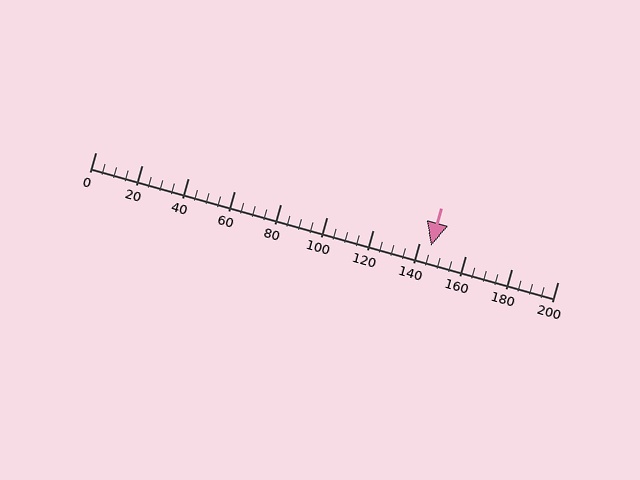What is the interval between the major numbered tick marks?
The major tick marks are spaced 20 units apart.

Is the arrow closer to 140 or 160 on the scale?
The arrow is closer to 140.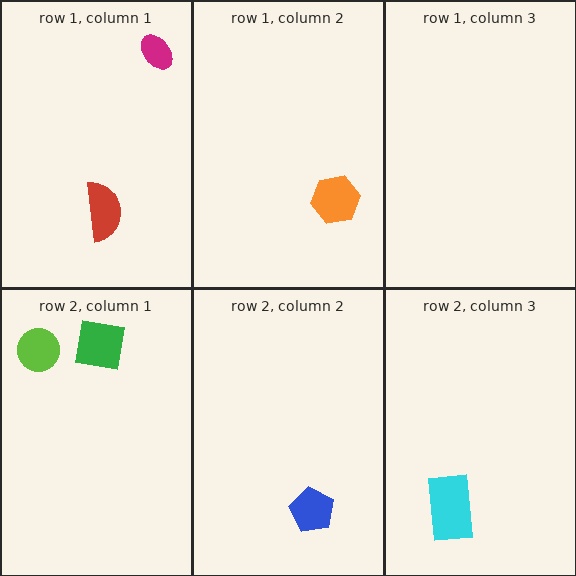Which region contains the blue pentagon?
The row 2, column 2 region.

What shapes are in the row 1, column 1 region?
The red semicircle, the magenta ellipse.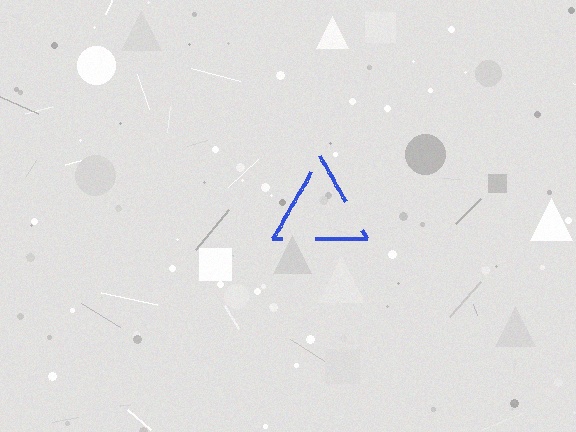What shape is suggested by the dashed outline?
The dashed outline suggests a triangle.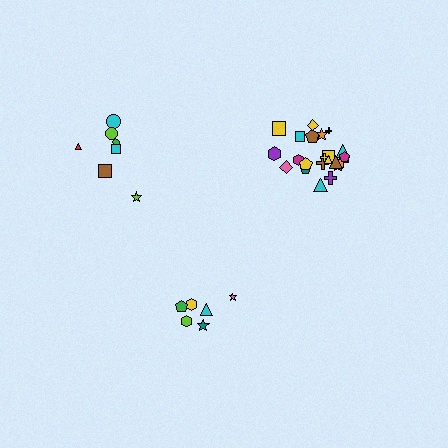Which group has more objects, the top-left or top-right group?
The top-right group.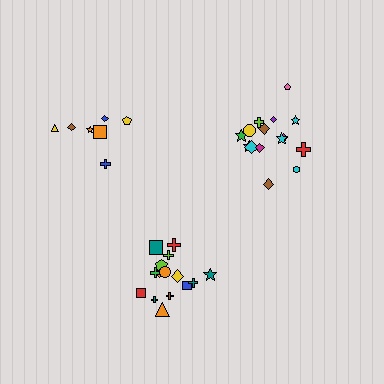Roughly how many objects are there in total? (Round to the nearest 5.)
Roughly 35 objects in total.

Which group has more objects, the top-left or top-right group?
The top-right group.